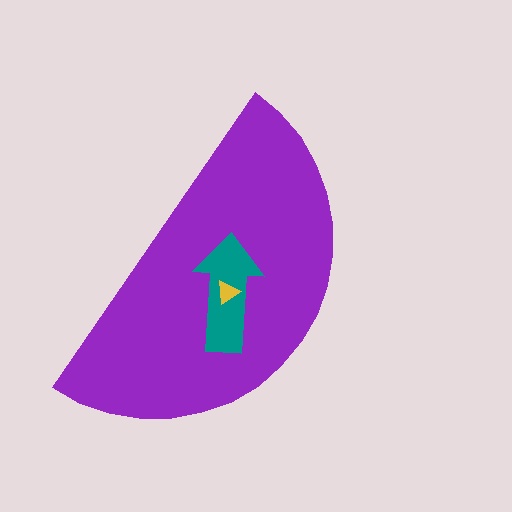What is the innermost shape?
The yellow triangle.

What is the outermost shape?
The purple semicircle.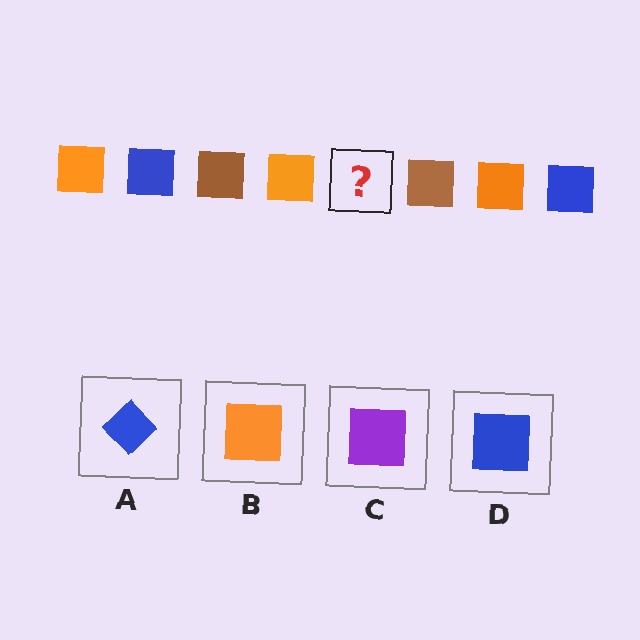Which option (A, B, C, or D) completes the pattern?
D.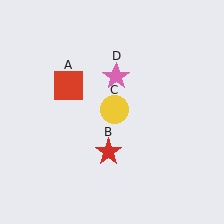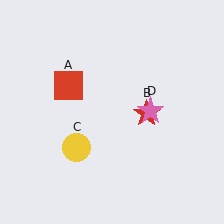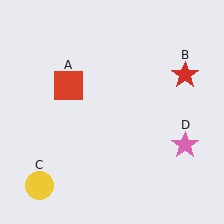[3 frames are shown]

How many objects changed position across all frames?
3 objects changed position: red star (object B), yellow circle (object C), pink star (object D).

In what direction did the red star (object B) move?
The red star (object B) moved up and to the right.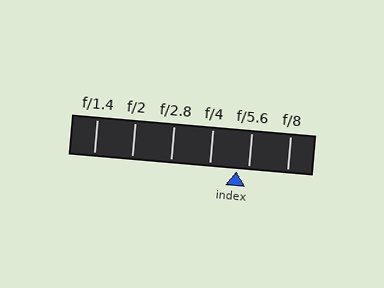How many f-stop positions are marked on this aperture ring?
There are 6 f-stop positions marked.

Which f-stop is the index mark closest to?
The index mark is closest to f/5.6.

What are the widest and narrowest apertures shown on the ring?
The widest aperture shown is f/1.4 and the narrowest is f/8.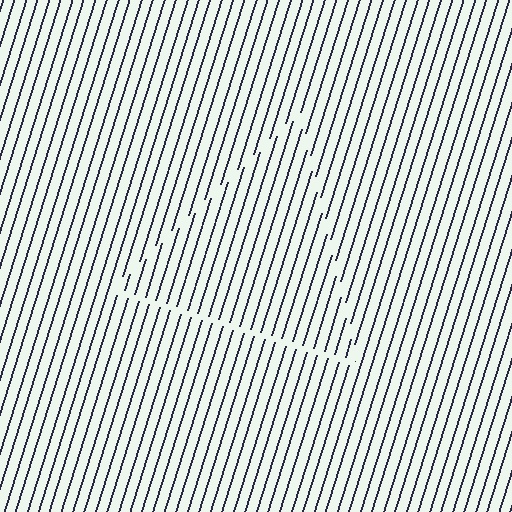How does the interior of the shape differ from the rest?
The interior of the shape contains the same grating, shifted by half a period — the contour is defined by the phase discontinuity where line-ends from the inner and outer gratings abut.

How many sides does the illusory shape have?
3 sides — the line-ends trace a triangle.